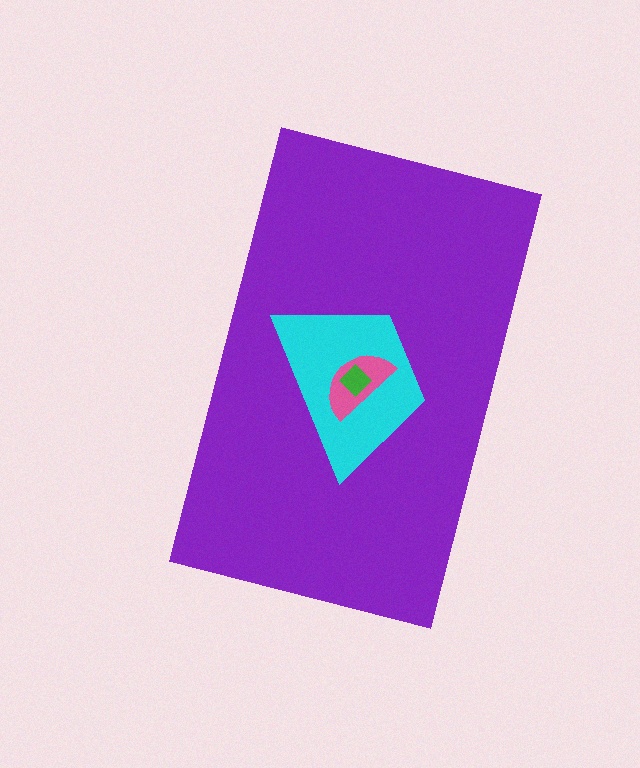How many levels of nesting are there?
4.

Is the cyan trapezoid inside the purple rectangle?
Yes.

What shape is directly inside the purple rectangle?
The cyan trapezoid.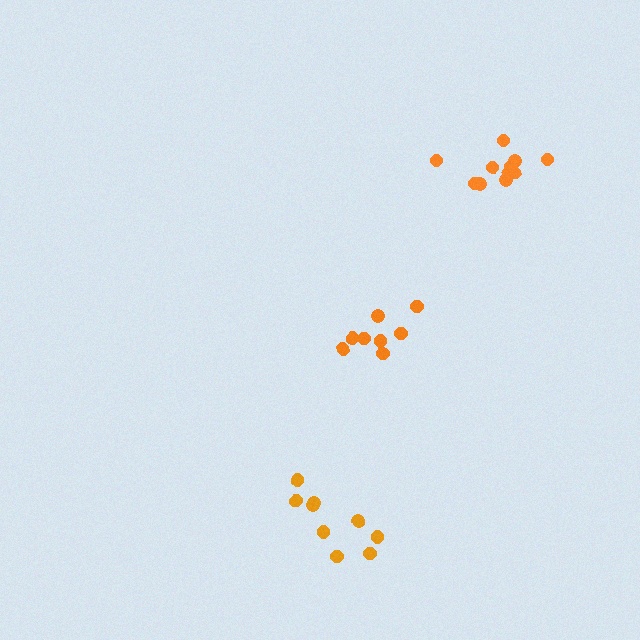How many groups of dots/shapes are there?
There are 3 groups.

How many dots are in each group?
Group 1: 8 dots, Group 2: 9 dots, Group 3: 11 dots (28 total).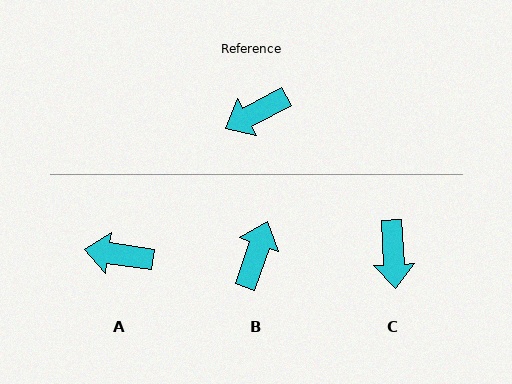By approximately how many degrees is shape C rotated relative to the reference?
Approximately 66 degrees counter-clockwise.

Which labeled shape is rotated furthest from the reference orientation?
B, about 136 degrees away.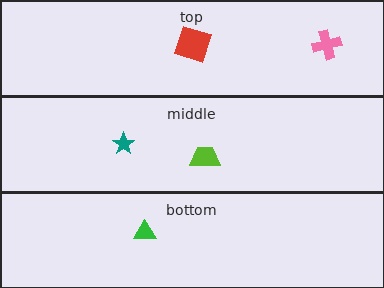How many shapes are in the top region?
2.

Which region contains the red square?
The top region.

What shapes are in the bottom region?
The green triangle.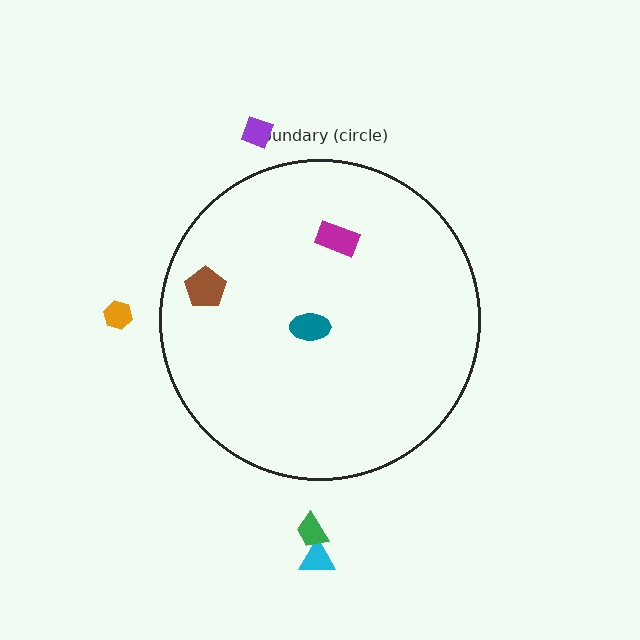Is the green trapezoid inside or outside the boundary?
Outside.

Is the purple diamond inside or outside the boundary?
Outside.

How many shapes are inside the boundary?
3 inside, 4 outside.